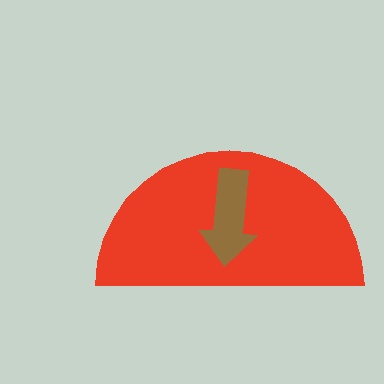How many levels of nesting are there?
2.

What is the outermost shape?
The red semicircle.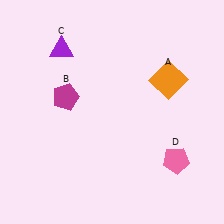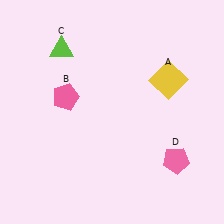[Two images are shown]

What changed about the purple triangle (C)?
In Image 1, C is purple. In Image 2, it changed to lime.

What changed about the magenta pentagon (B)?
In Image 1, B is magenta. In Image 2, it changed to pink.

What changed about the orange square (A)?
In Image 1, A is orange. In Image 2, it changed to yellow.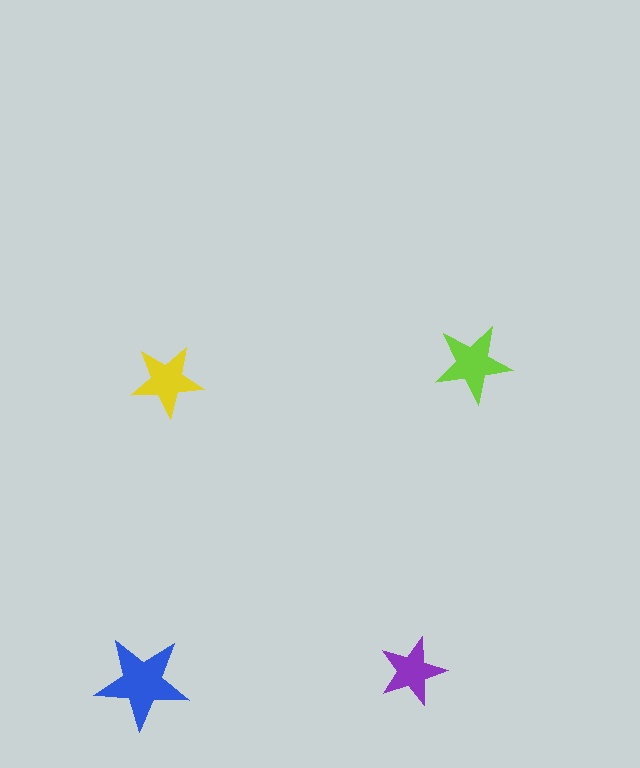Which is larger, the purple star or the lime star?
The lime one.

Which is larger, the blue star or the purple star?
The blue one.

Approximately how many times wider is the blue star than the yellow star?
About 1.5 times wider.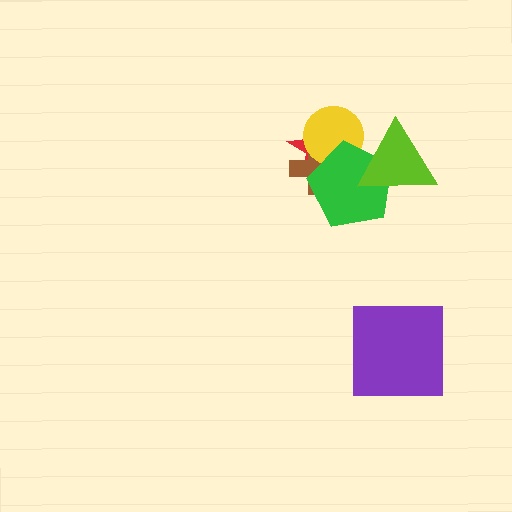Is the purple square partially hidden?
No, no other shape covers it.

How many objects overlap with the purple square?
0 objects overlap with the purple square.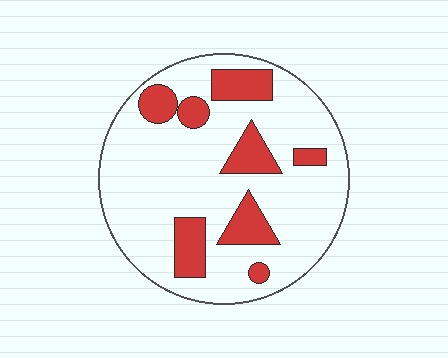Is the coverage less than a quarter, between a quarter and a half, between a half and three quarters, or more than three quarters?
Less than a quarter.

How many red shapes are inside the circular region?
8.